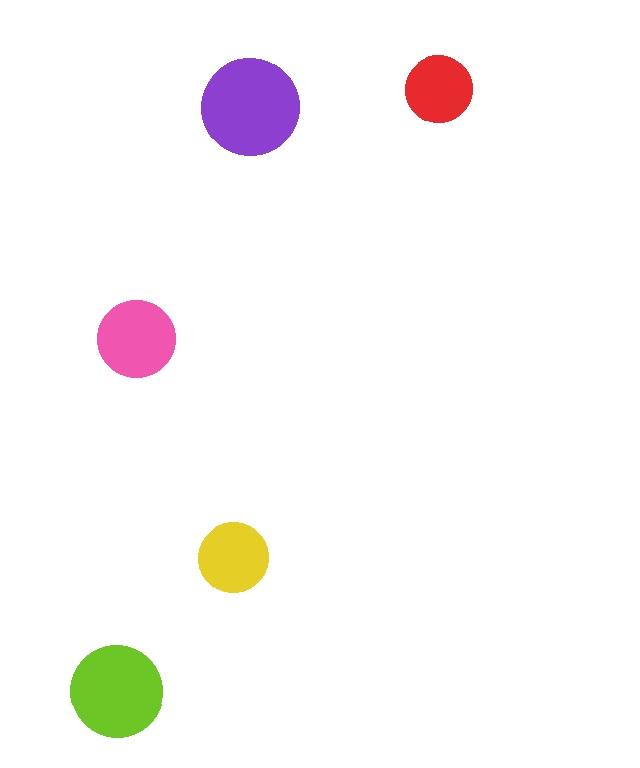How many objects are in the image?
There are 5 objects in the image.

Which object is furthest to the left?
The lime circle is leftmost.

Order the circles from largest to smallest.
the purple one, the lime one, the pink one, the yellow one, the red one.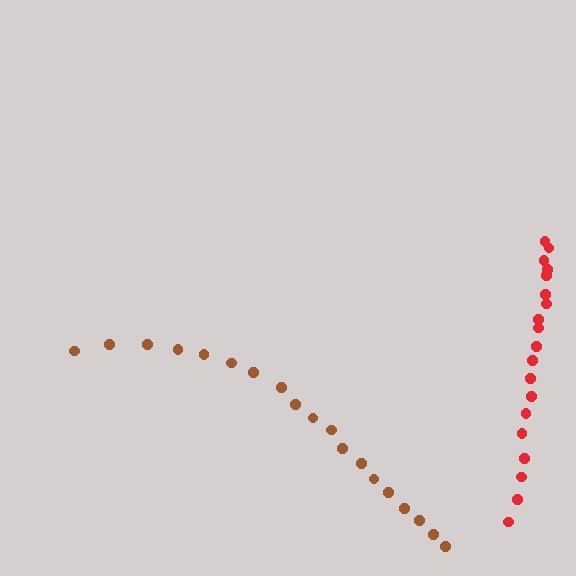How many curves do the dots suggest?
There are 2 distinct paths.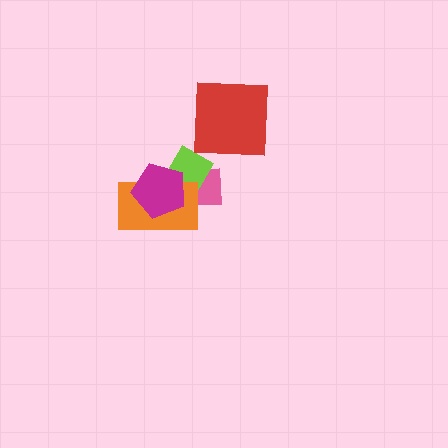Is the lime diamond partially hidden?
Yes, it is partially covered by another shape.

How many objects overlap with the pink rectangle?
3 objects overlap with the pink rectangle.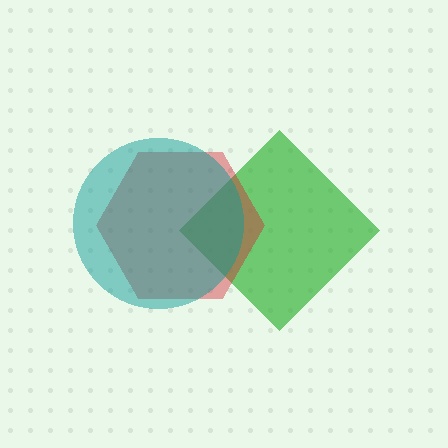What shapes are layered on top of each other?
The layered shapes are: a green diamond, a red hexagon, a teal circle.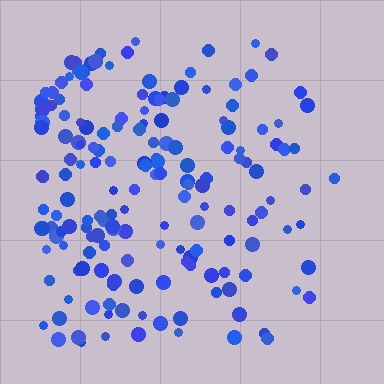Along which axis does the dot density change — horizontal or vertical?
Horizontal.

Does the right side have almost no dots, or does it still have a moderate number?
Still a moderate number, just noticeably fewer than the left.